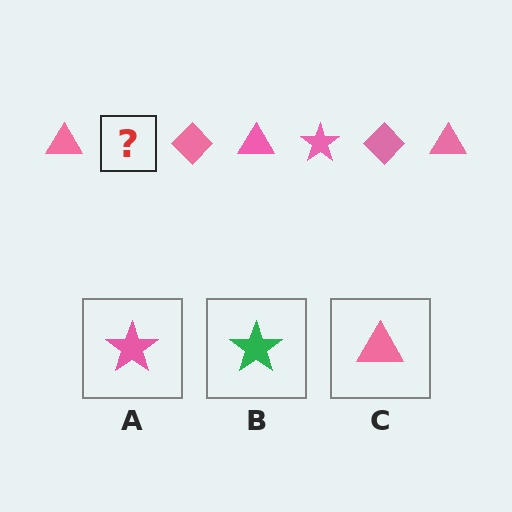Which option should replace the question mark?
Option A.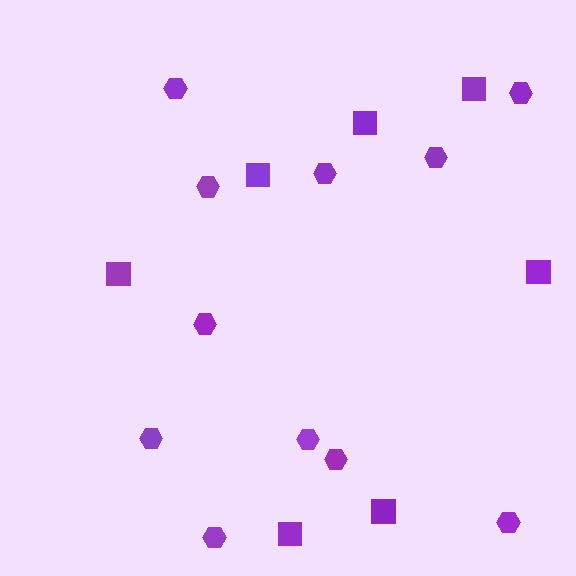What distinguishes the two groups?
There are 2 groups: one group of hexagons (11) and one group of squares (7).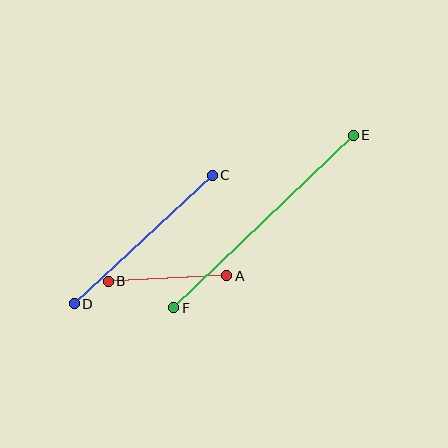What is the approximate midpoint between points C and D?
The midpoint is at approximately (143, 240) pixels.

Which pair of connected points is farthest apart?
Points E and F are farthest apart.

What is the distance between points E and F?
The distance is approximately 249 pixels.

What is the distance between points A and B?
The distance is approximately 119 pixels.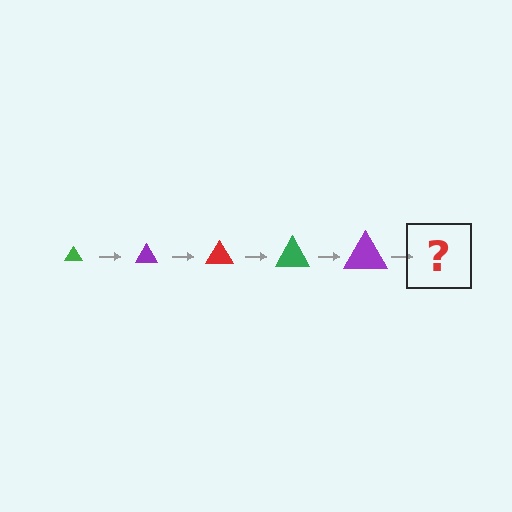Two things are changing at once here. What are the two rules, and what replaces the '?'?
The two rules are that the triangle grows larger each step and the color cycles through green, purple, and red. The '?' should be a red triangle, larger than the previous one.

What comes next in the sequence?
The next element should be a red triangle, larger than the previous one.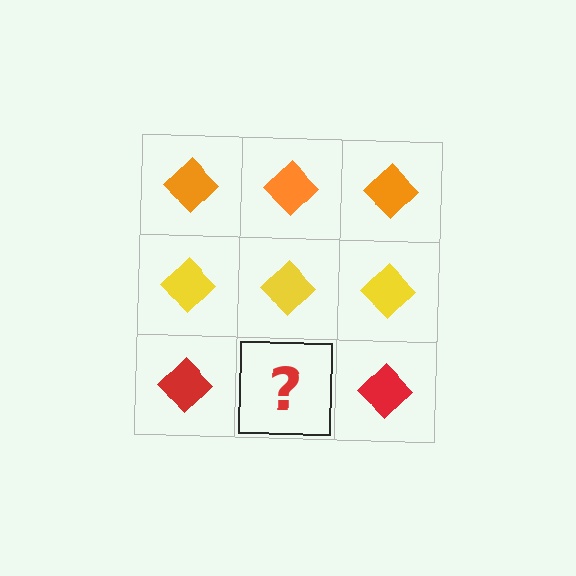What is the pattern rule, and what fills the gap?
The rule is that each row has a consistent color. The gap should be filled with a red diamond.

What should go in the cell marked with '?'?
The missing cell should contain a red diamond.